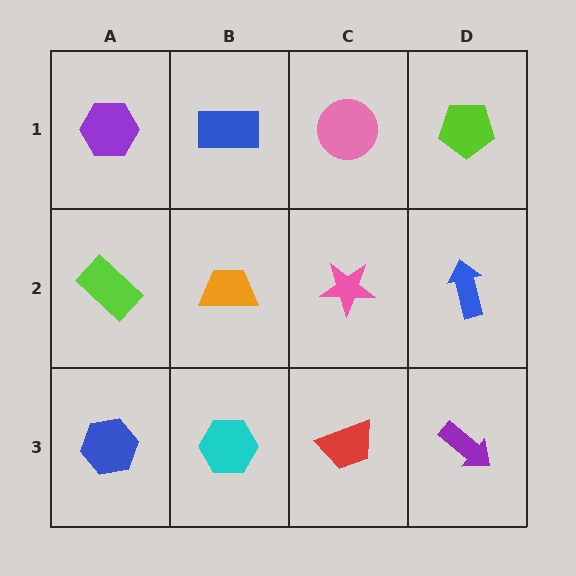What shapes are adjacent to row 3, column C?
A pink star (row 2, column C), a cyan hexagon (row 3, column B), a purple arrow (row 3, column D).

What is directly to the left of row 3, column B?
A blue hexagon.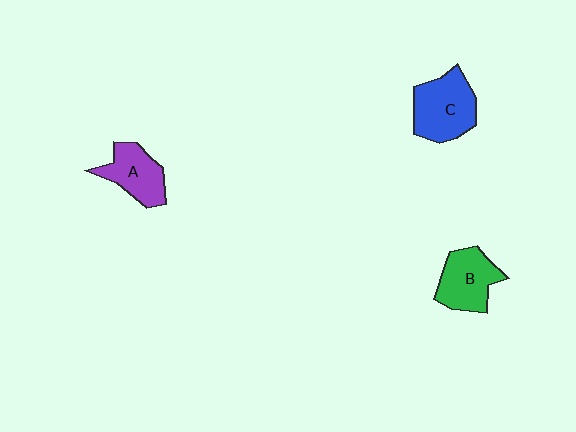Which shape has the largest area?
Shape C (blue).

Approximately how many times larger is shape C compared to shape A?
Approximately 1.3 times.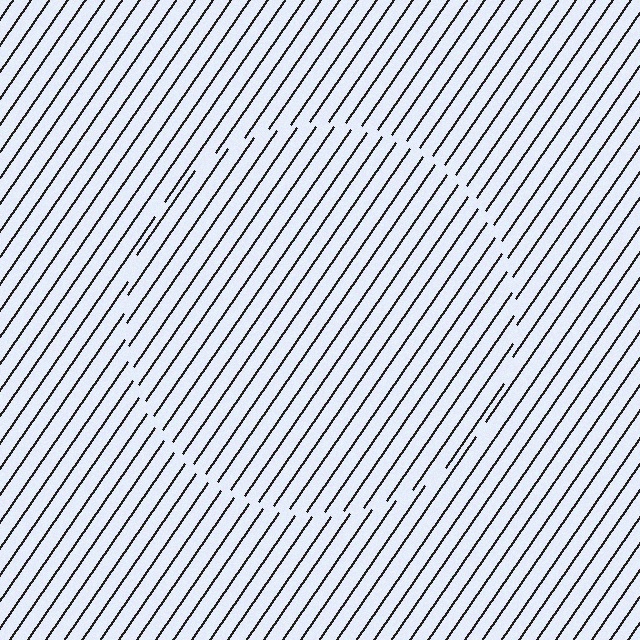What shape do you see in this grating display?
An illusory circle. The interior of the shape contains the same grating, shifted by half a period — the contour is defined by the phase discontinuity where line-ends from the inner and outer gratings abut.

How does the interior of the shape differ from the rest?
The interior of the shape contains the same grating, shifted by half a period — the contour is defined by the phase discontinuity where line-ends from the inner and outer gratings abut.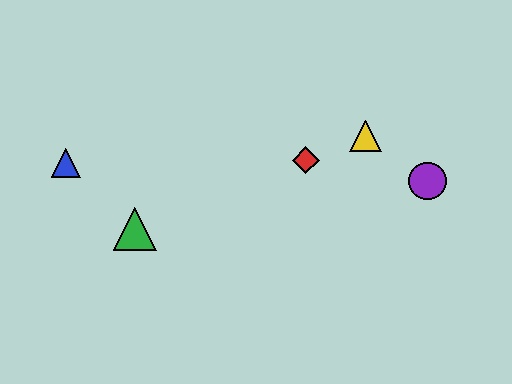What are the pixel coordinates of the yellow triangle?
The yellow triangle is at (365, 136).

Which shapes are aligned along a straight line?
The red diamond, the green triangle, the yellow triangle are aligned along a straight line.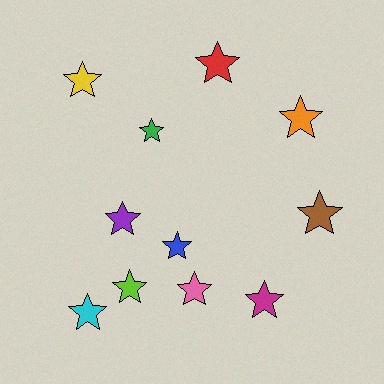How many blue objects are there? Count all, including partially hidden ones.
There is 1 blue object.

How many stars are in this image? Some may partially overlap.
There are 11 stars.